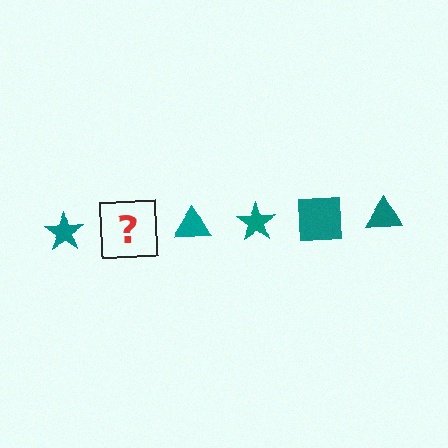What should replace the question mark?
The question mark should be replaced with a teal square.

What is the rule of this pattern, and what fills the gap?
The rule is that the pattern cycles through star, square, triangle shapes in teal. The gap should be filled with a teal square.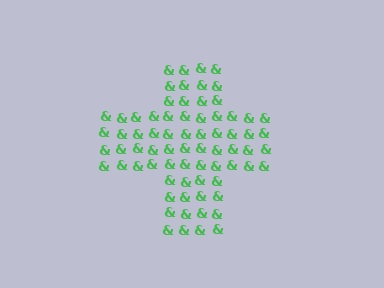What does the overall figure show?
The overall figure shows a cross.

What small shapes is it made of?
It is made of small ampersands.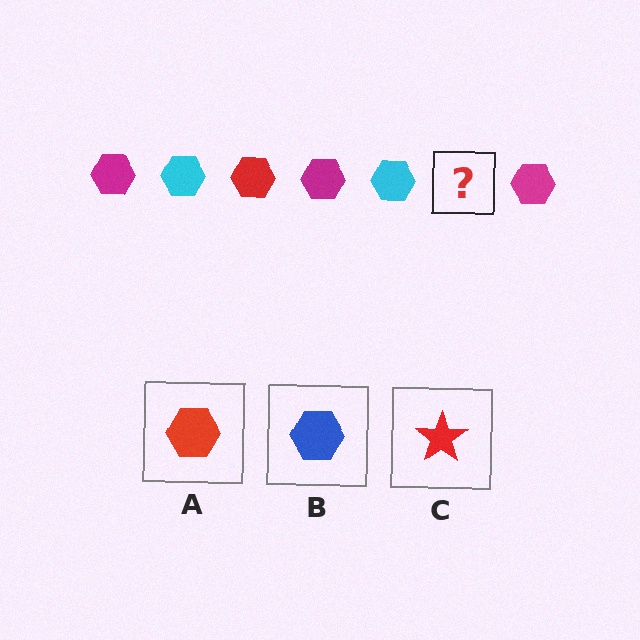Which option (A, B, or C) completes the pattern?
A.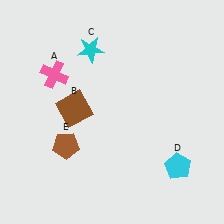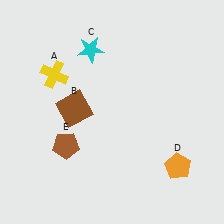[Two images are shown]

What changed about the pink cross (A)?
In Image 1, A is pink. In Image 2, it changed to yellow.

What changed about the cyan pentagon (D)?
In Image 1, D is cyan. In Image 2, it changed to orange.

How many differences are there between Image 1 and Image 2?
There are 2 differences between the two images.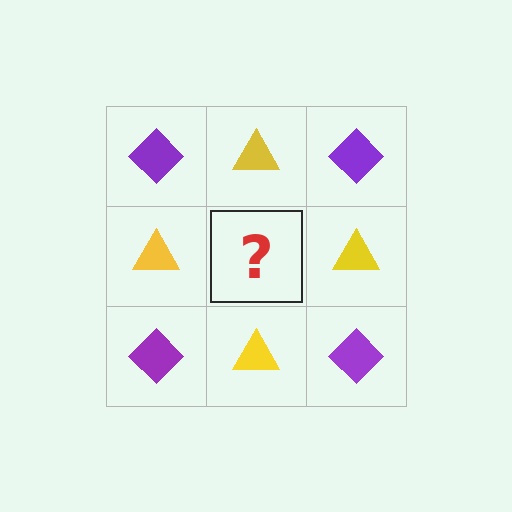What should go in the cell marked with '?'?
The missing cell should contain a purple diamond.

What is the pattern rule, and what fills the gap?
The rule is that it alternates purple diamond and yellow triangle in a checkerboard pattern. The gap should be filled with a purple diamond.